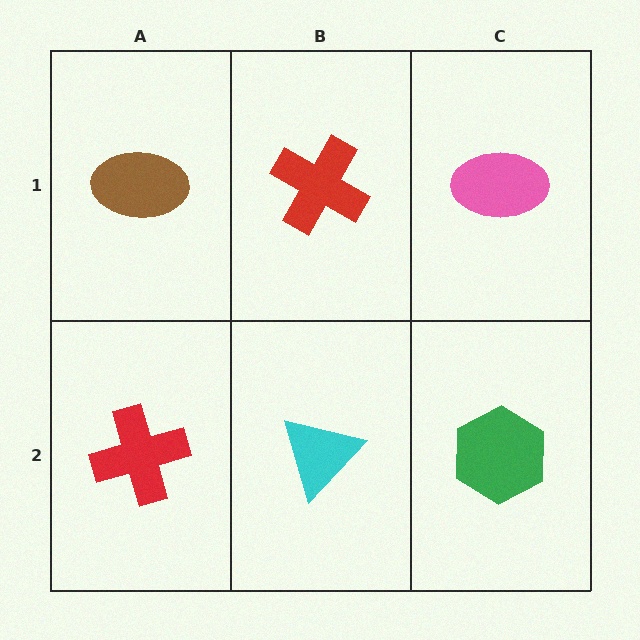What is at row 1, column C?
A pink ellipse.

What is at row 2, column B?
A cyan triangle.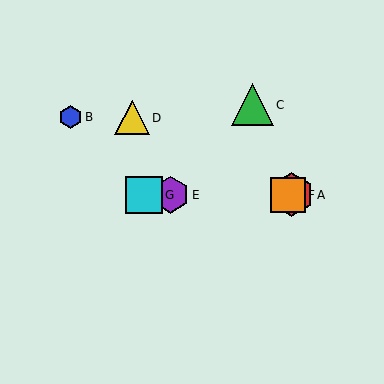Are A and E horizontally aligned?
Yes, both are at y≈195.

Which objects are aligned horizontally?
Objects A, E, F, G are aligned horizontally.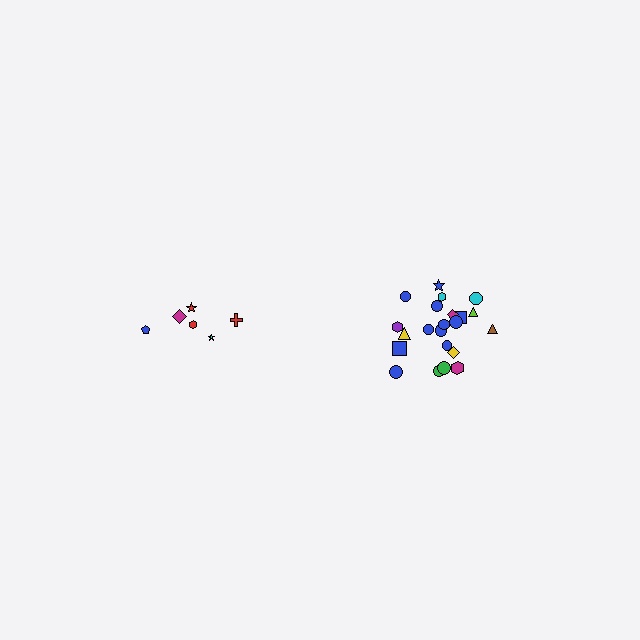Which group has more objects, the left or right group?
The right group.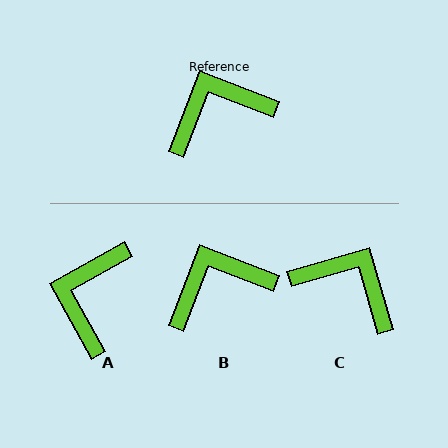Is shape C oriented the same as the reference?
No, it is off by about 53 degrees.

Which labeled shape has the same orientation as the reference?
B.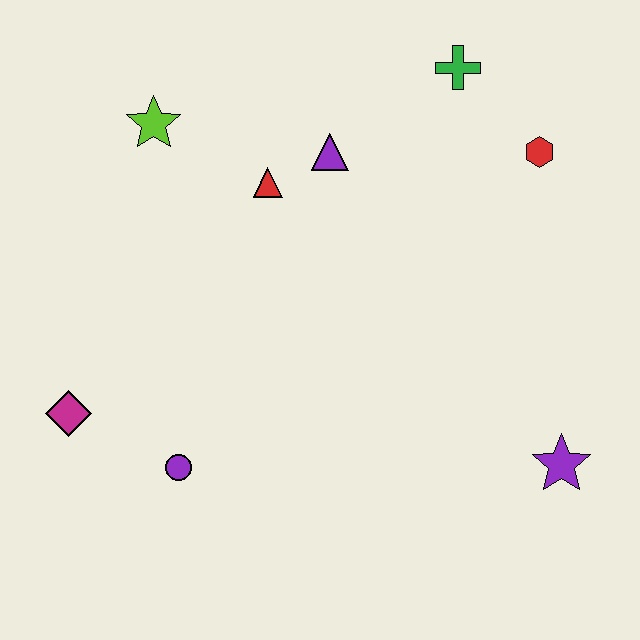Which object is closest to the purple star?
The red hexagon is closest to the purple star.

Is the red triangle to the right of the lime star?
Yes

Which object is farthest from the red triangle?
The purple star is farthest from the red triangle.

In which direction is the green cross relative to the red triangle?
The green cross is to the right of the red triangle.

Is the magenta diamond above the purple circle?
Yes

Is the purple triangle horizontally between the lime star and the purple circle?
No